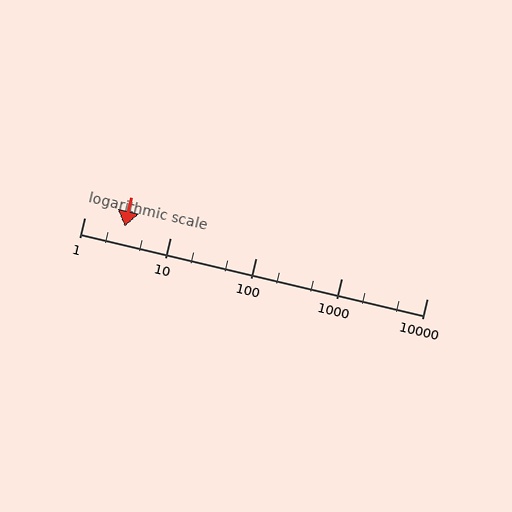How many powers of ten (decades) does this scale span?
The scale spans 4 decades, from 1 to 10000.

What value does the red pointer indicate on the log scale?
The pointer indicates approximately 3.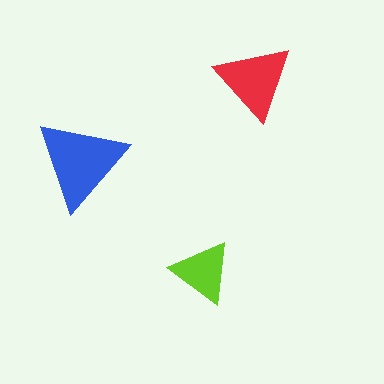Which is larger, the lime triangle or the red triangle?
The red one.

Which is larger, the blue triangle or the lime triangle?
The blue one.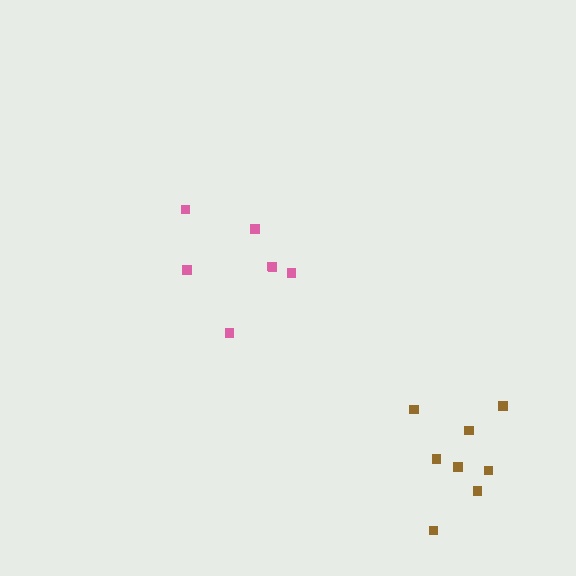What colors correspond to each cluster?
The clusters are colored: pink, brown.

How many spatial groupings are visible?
There are 2 spatial groupings.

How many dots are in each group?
Group 1: 7 dots, Group 2: 8 dots (15 total).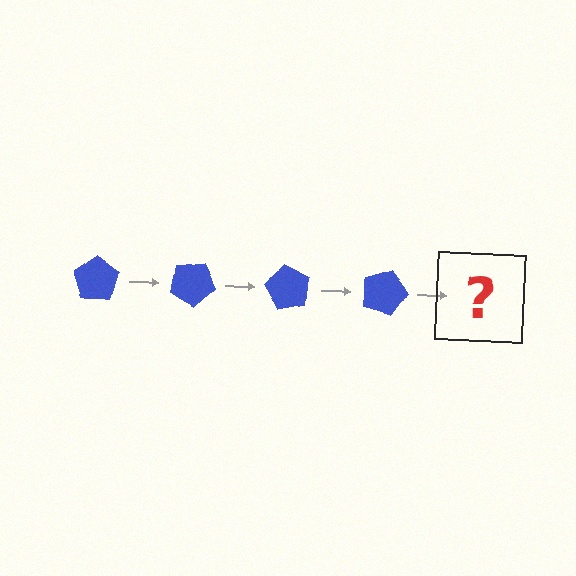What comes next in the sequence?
The next element should be a blue pentagon rotated 120 degrees.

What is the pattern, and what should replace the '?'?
The pattern is that the pentagon rotates 30 degrees each step. The '?' should be a blue pentagon rotated 120 degrees.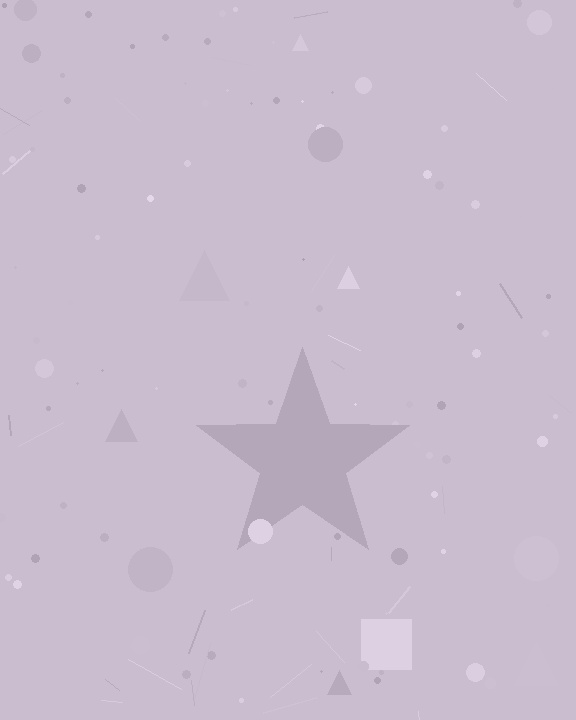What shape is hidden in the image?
A star is hidden in the image.